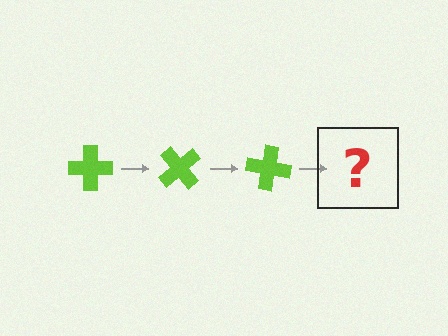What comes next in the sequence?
The next element should be a lime cross rotated 150 degrees.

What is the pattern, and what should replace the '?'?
The pattern is that the cross rotates 50 degrees each step. The '?' should be a lime cross rotated 150 degrees.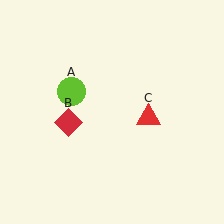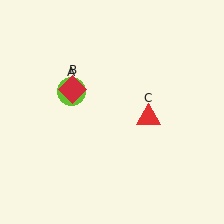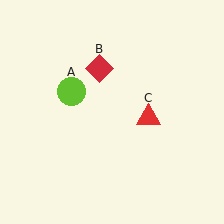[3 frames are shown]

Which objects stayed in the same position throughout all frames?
Lime circle (object A) and red triangle (object C) remained stationary.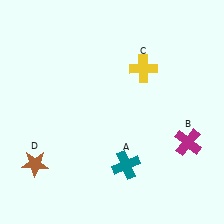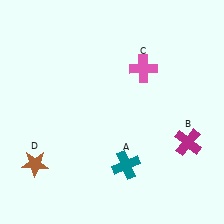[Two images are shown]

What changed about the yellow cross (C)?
In Image 1, C is yellow. In Image 2, it changed to pink.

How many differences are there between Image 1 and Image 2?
There is 1 difference between the two images.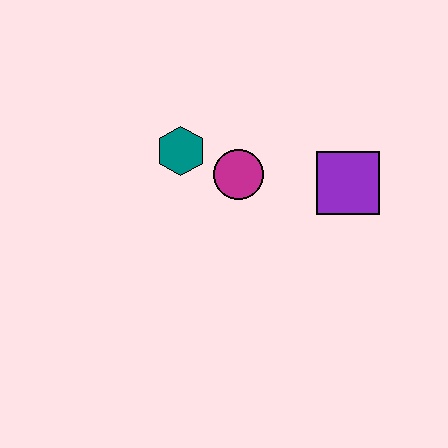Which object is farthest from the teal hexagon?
The purple square is farthest from the teal hexagon.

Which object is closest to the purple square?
The magenta circle is closest to the purple square.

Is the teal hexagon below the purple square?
No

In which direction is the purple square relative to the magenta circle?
The purple square is to the right of the magenta circle.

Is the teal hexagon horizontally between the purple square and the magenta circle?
No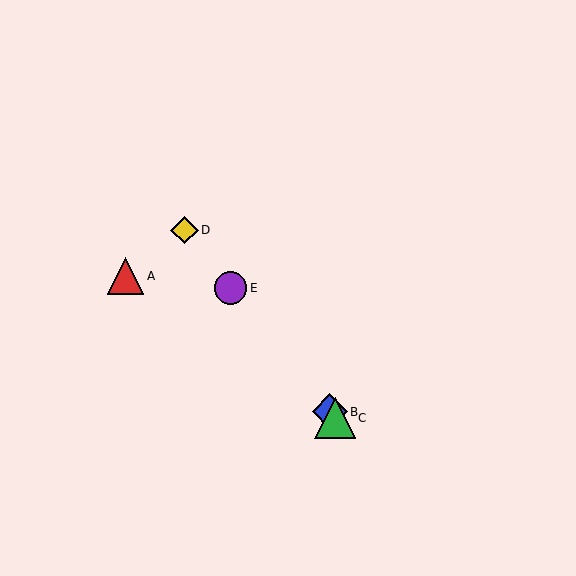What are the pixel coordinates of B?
Object B is at (330, 412).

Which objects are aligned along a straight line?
Objects B, C, D, E are aligned along a straight line.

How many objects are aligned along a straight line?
4 objects (B, C, D, E) are aligned along a straight line.